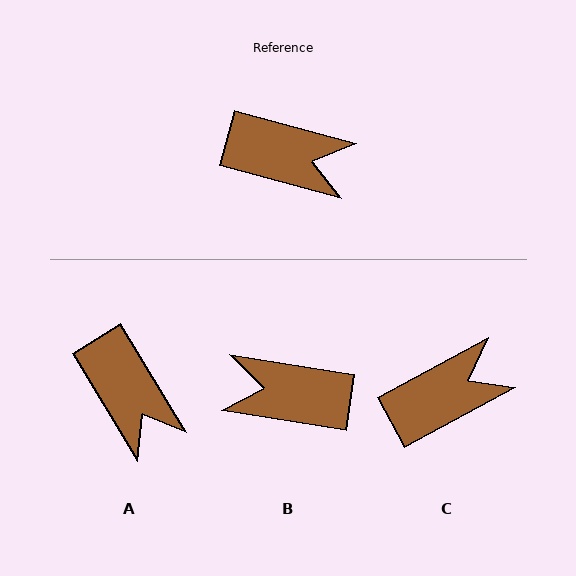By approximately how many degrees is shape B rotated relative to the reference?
Approximately 174 degrees clockwise.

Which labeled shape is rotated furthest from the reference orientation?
B, about 174 degrees away.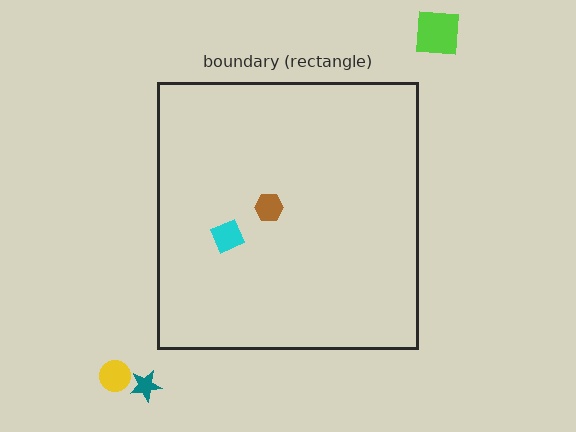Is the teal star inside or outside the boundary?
Outside.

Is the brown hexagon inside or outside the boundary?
Inside.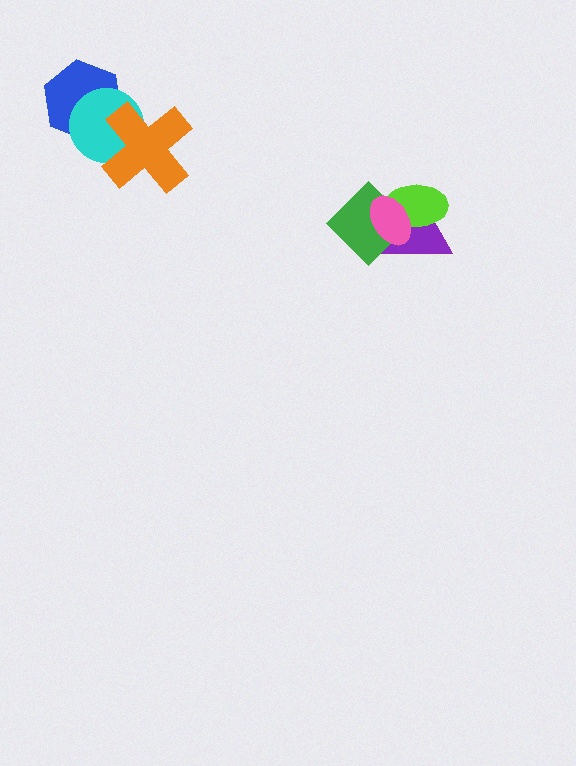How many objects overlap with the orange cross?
2 objects overlap with the orange cross.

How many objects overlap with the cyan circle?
2 objects overlap with the cyan circle.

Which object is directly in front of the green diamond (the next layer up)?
The lime ellipse is directly in front of the green diamond.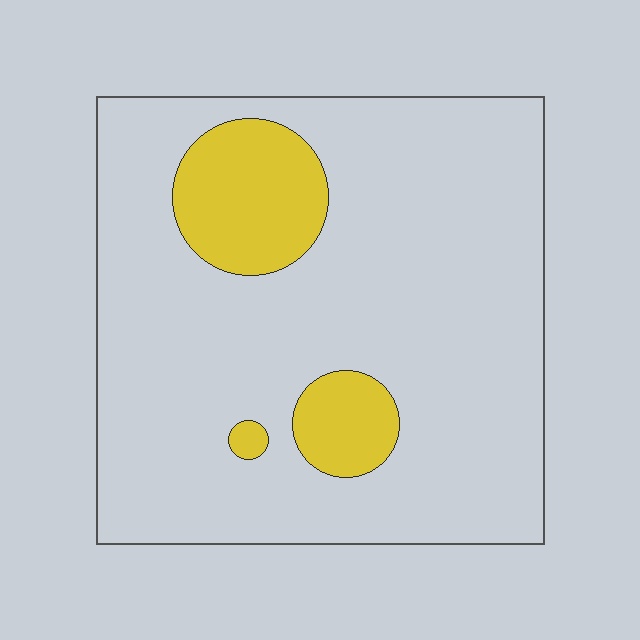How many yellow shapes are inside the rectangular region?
3.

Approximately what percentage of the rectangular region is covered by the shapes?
Approximately 15%.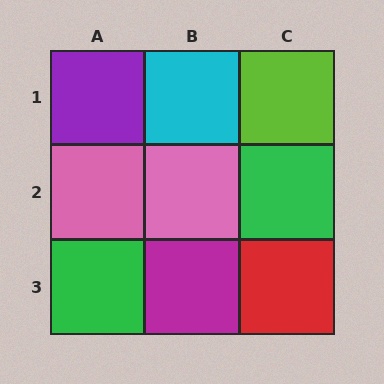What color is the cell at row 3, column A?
Green.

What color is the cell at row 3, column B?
Magenta.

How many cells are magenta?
1 cell is magenta.